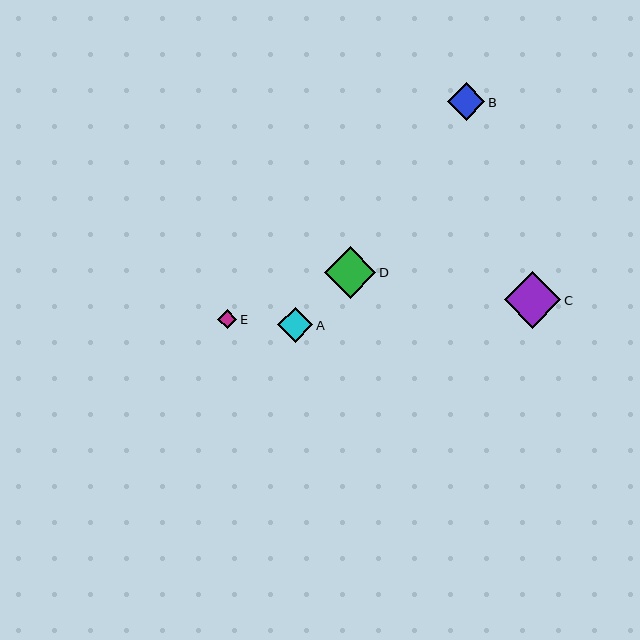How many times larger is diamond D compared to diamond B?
Diamond D is approximately 1.4 times the size of diamond B.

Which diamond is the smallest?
Diamond E is the smallest with a size of approximately 19 pixels.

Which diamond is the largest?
Diamond C is the largest with a size of approximately 56 pixels.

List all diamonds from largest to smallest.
From largest to smallest: C, D, B, A, E.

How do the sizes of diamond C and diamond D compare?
Diamond C and diamond D are approximately the same size.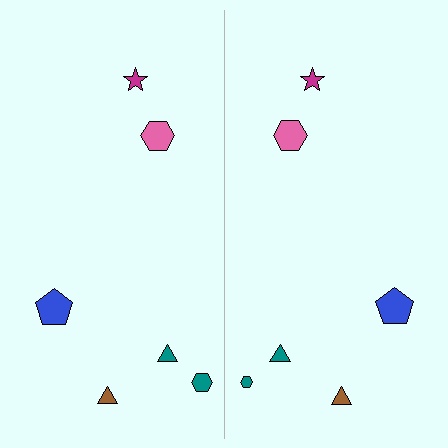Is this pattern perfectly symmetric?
No, the pattern is not perfectly symmetric. The teal hexagon on the right side has a different size than its mirror counterpart.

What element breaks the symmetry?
The teal hexagon on the right side has a different size than its mirror counterpart.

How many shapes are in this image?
There are 12 shapes in this image.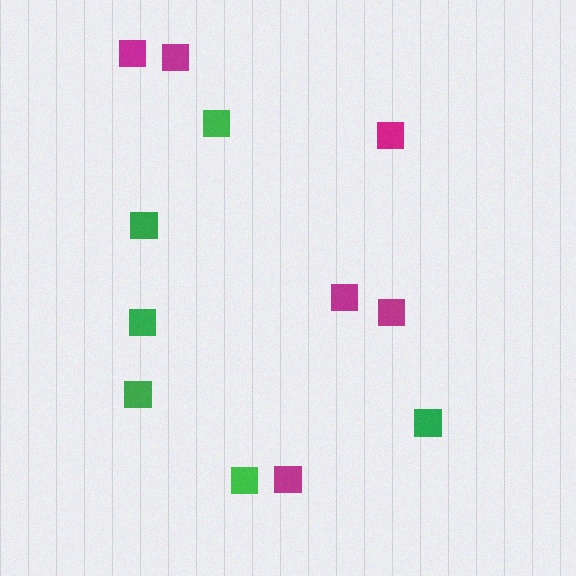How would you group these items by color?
There are 2 groups: one group of green squares (6) and one group of magenta squares (6).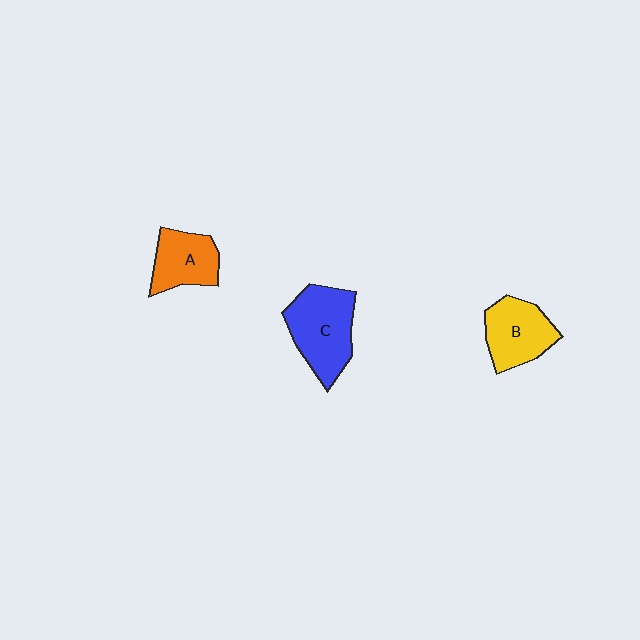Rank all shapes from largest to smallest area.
From largest to smallest: C (blue), B (yellow), A (orange).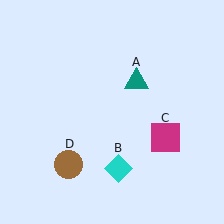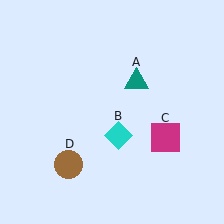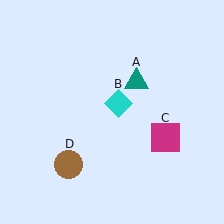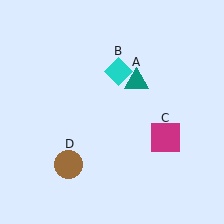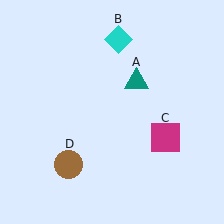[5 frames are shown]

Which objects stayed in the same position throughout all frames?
Teal triangle (object A) and magenta square (object C) and brown circle (object D) remained stationary.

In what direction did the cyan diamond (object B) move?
The cyan diamond (object B) moved up.